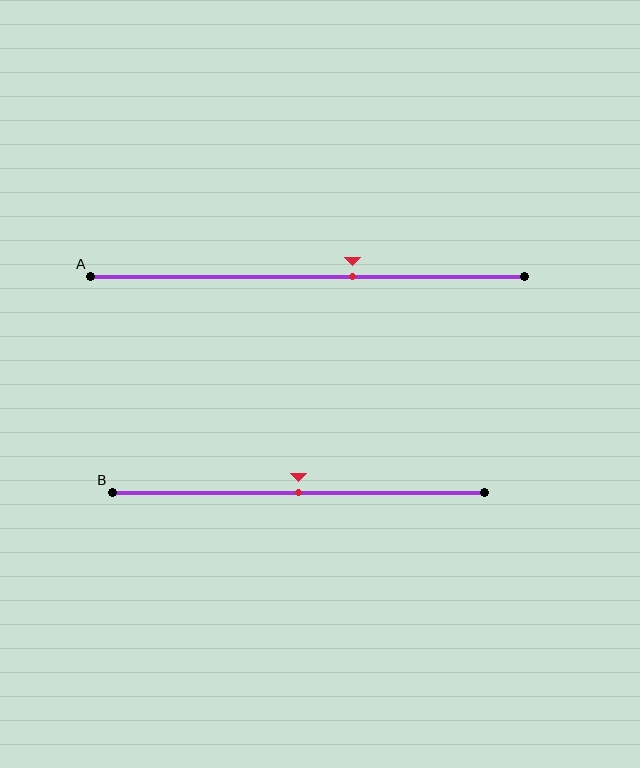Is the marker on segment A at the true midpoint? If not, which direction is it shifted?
No, the marker on segment A is shifted to the right by about 10% of the segment length.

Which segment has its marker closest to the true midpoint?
Segment B has its marker closest to the true midpoint.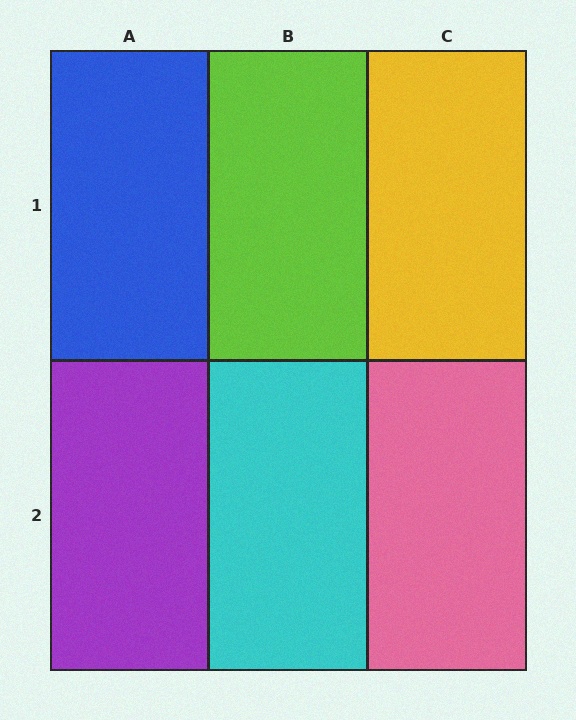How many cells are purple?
1 cell is purple.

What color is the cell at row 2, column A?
Purple.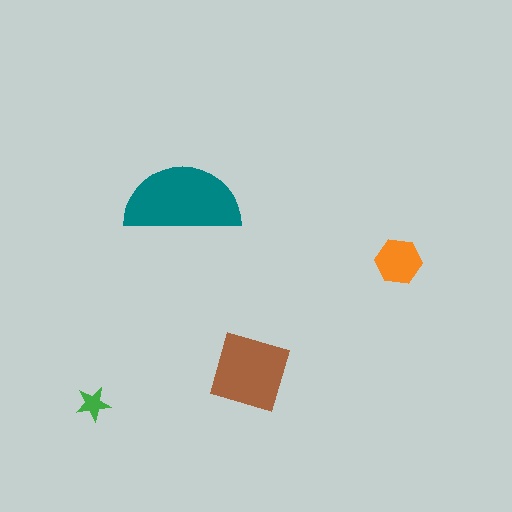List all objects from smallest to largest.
The green star, the orange hexagon, the brown diamond, the teal semicircle.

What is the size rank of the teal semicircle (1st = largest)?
1st.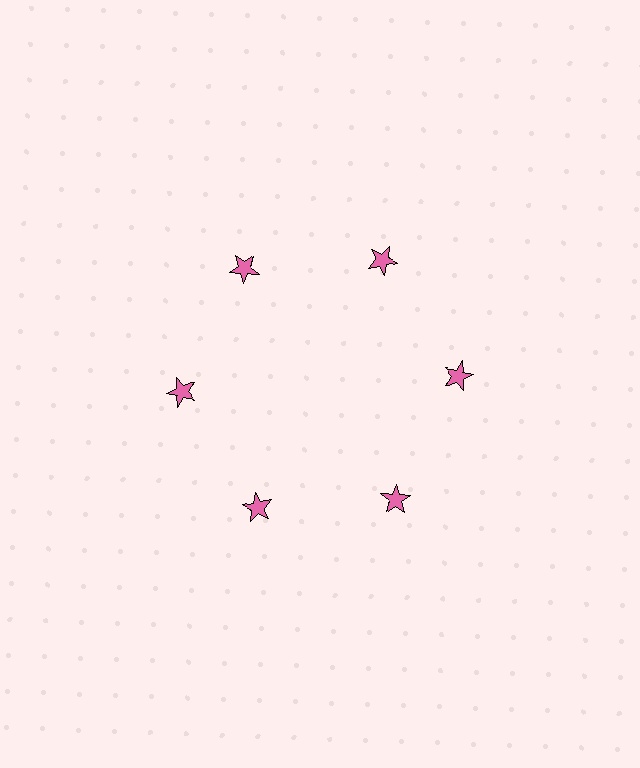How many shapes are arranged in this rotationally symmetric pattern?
There are 6 shapes, arranged in 6 groups of 1.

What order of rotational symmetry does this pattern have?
This pattern has 6-fold rotational symmetry.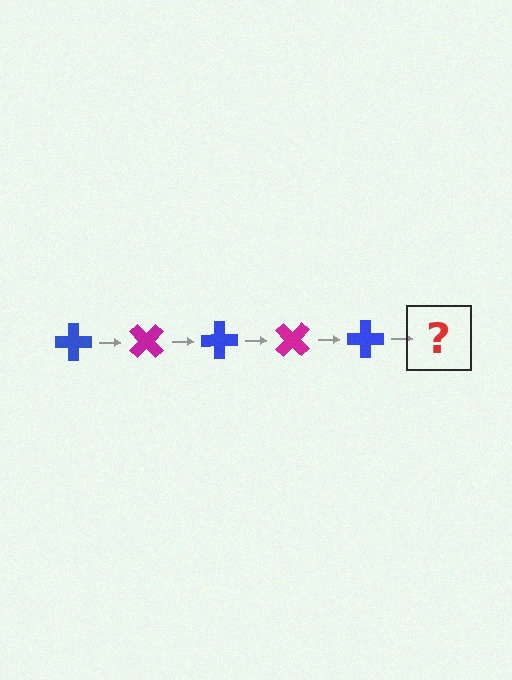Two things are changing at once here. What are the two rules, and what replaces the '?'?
The two rules are that it rotates 45 degrees each step and the color cycles through blue and magenta. The '?' should be a magenta cross, rotated 225 degrees from the start.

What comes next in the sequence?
The next element should be a magenta cross, rotated 225 degrees from the start.